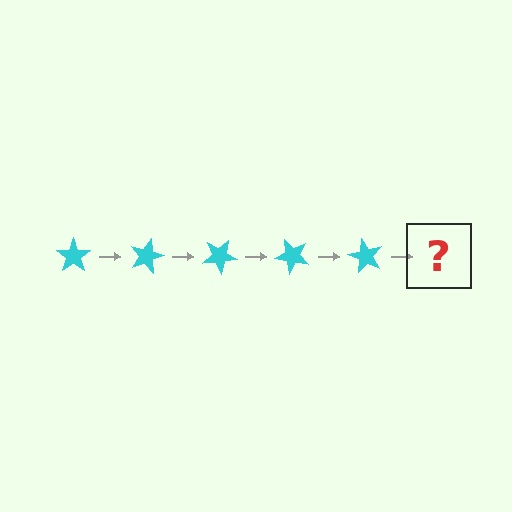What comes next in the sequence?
The next element should be a cyan star rotated 75 degrees.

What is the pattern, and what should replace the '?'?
The pattern is that the star rotates 15 degrees each step. The '?' should be a cyan star rotated 75 degrees.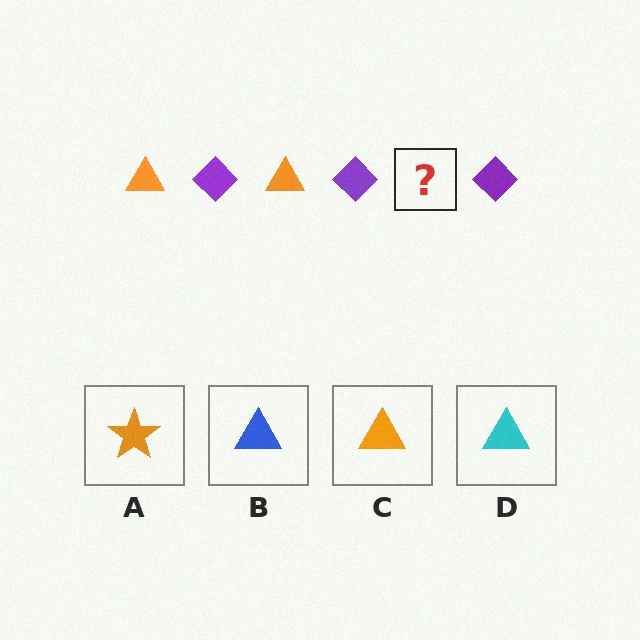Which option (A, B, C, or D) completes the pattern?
C.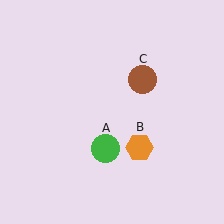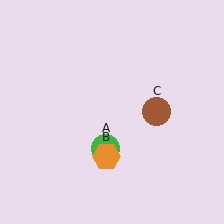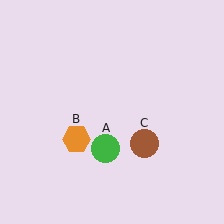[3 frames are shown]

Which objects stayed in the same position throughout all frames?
Green circle (object A) remained stationary.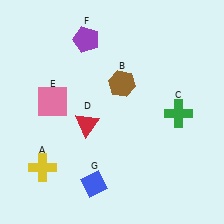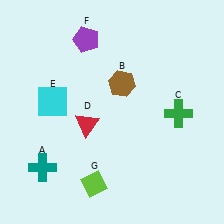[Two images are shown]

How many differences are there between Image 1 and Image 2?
There are 3 differences between the two images.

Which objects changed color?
A changed from yellow to teal. E changed from pink to cyan. G changed from blue to lime.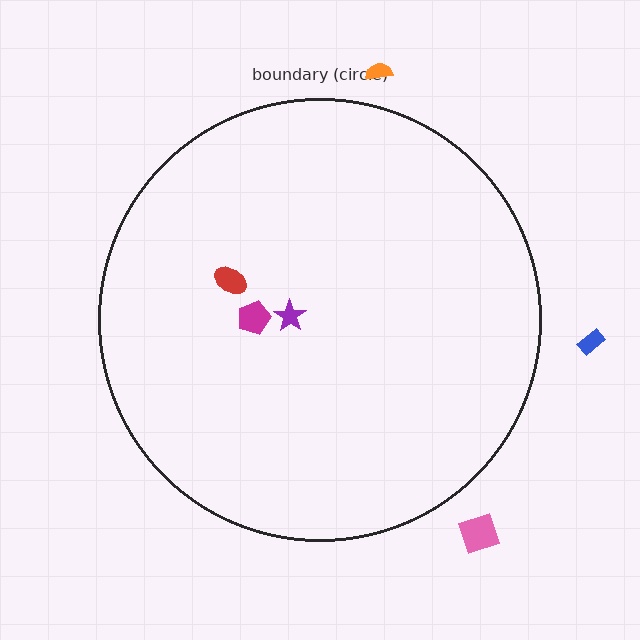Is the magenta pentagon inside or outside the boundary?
Inside.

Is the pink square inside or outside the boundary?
Outside.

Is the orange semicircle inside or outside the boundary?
Outside.